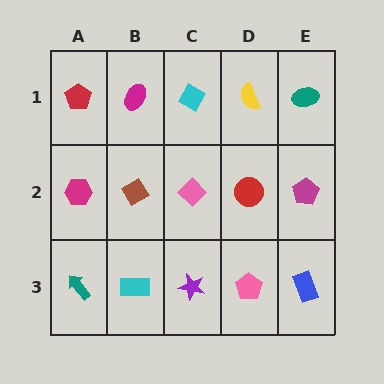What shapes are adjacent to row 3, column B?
A brown diamond (row 2, column B), a teal arrow (row 3, column A), a purple star (row 3, column C).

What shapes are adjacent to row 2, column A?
A red pentagon (row 1, column A), a teal arrow (row 3, column A), a brown diamond (row 2, column B).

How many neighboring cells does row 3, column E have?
2.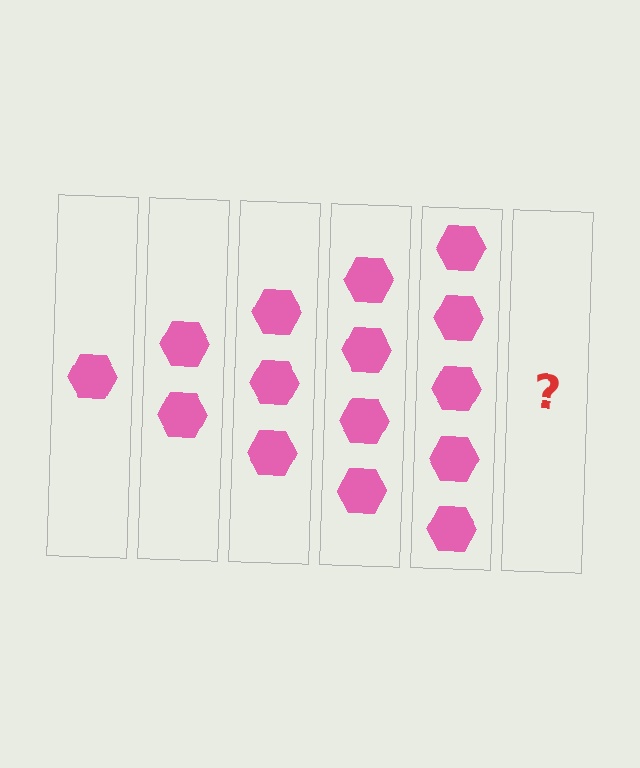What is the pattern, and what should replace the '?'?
The pattern is that each step adds one more hexagon. The '?' should be 6 hexagons.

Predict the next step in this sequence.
The next step is 6 hexagons.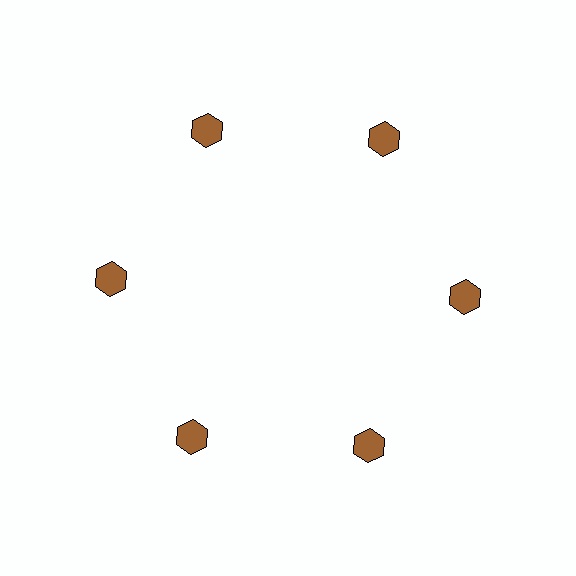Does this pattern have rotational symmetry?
Yes, this pattern has 6-fold rotational symmetry. It looks the same after rotating 60 degrees around the center.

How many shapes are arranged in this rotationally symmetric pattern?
There are 6 shapes, arranged in 6 groups of 1.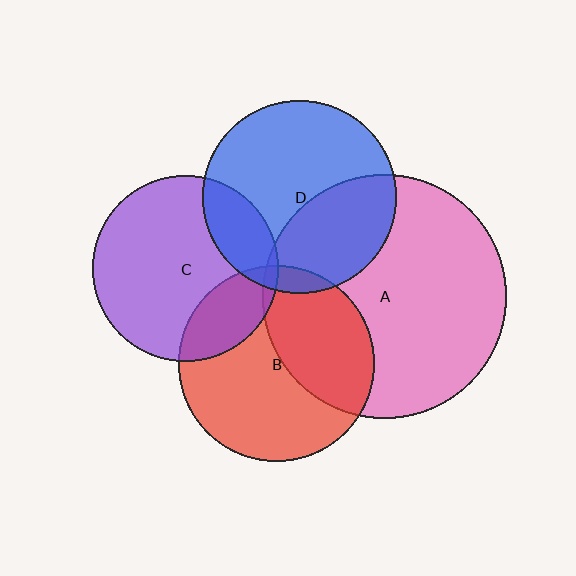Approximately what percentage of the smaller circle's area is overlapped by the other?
Approximately 20%.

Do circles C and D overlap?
Yes.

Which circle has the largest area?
Circle A (pink).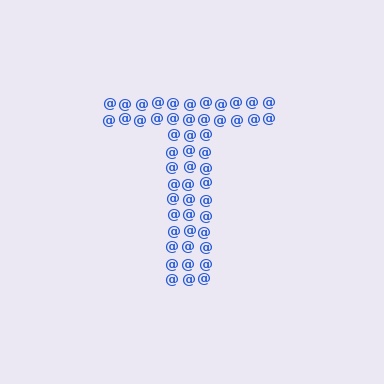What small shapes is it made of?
It is made of small at signs.